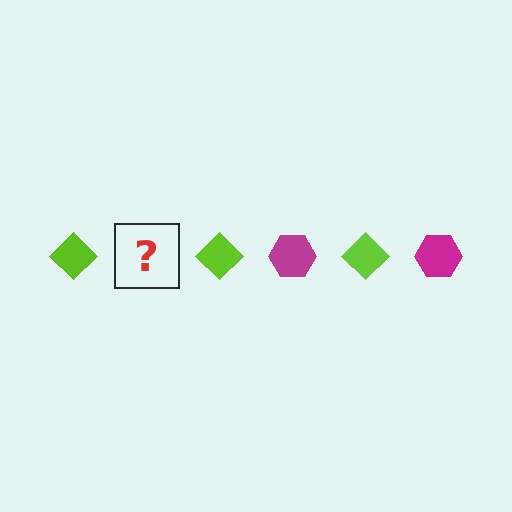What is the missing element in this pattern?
The missing element is a magenta hexagon.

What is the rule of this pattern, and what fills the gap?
The rule is that the pattern alternates between lime diamond and magenta hexagon. The gap should be filled with a magenta hexagon.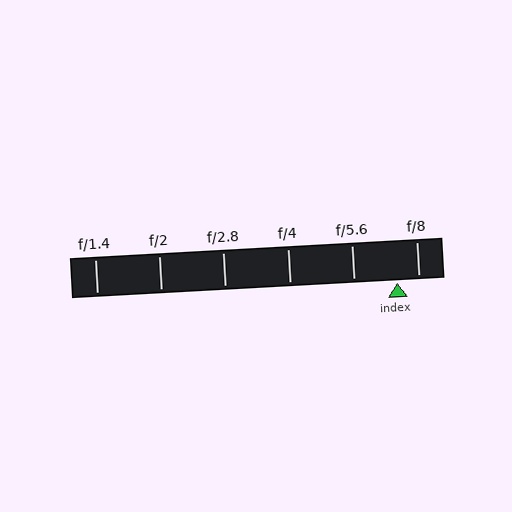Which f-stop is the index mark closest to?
The index mark is closest to f/8.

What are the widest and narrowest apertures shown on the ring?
The widest aperture shown is f/1.4 and the narrowest is f/8.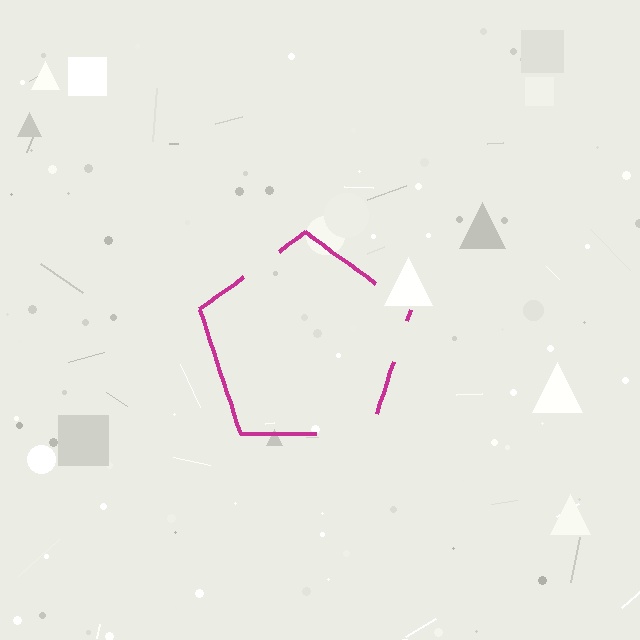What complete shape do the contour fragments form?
The contour fragments form a pentagon.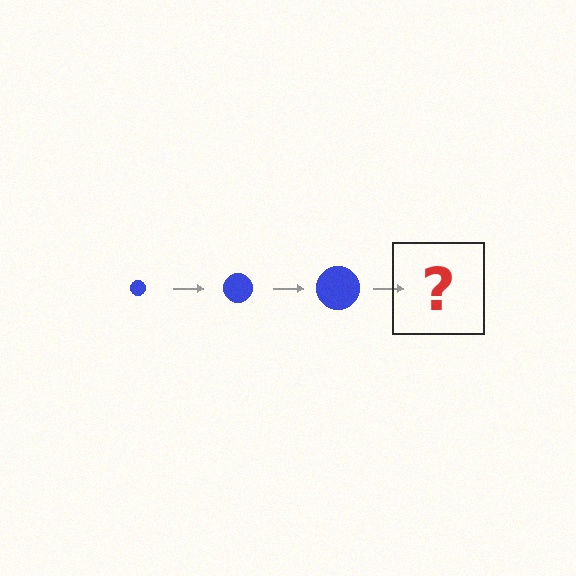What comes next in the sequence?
The next element should be a blue circle, larger than the previous one.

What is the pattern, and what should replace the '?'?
The pattern is that the circle gets progressively larger each step. The '?' should be a blue circle, larger than the previous one.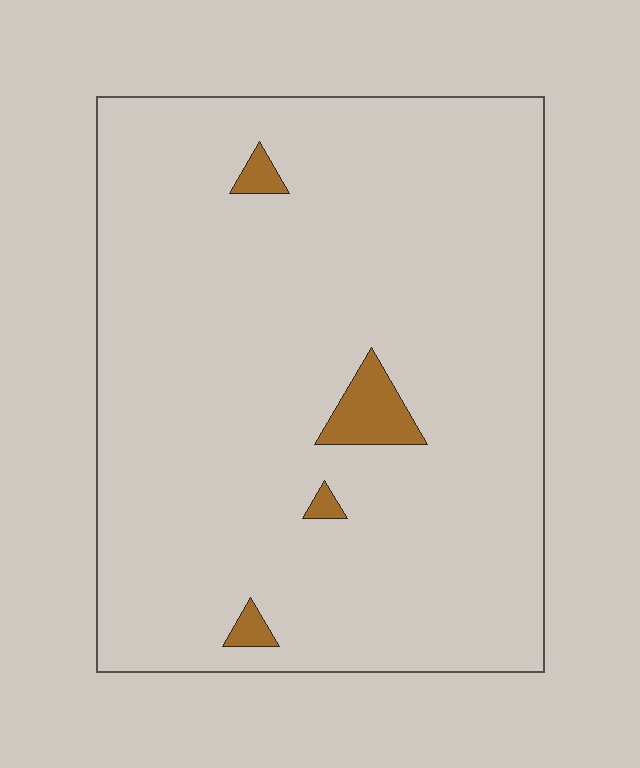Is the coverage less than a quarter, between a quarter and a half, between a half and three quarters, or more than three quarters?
Less than a quarter.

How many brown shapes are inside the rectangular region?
4.